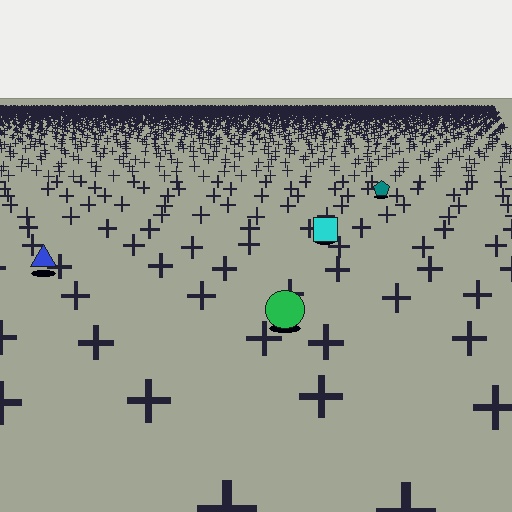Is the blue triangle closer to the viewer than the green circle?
No. The green circle is closer — you can tell from the texture gradient: the ground texture is coarser near it.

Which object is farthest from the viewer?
The teal pentagon is farthest from the viewer. It appears smaller and the ground texture around it is denser.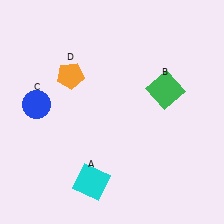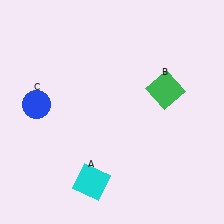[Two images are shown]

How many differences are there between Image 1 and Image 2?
There is 1 difference between the two images.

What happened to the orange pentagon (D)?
The orange pentagon (D) was removed in Image 2. It was in the top-left area of Image 1.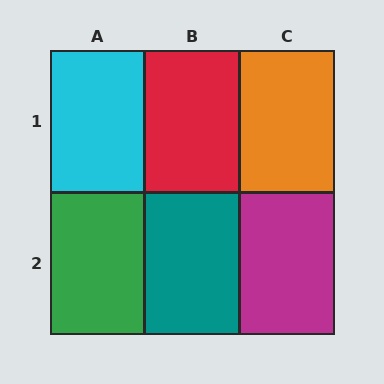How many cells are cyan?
1 cell is cyan.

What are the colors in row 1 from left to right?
Cyan, red, orange.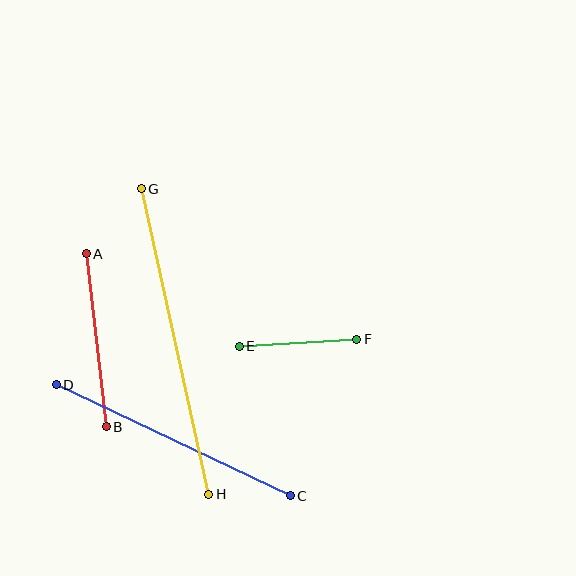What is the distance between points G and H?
The distance is approximately 313 pixels.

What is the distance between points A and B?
The distance is approximately 174 pixels.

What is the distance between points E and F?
The distance is approximately 118 pixels.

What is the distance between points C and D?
The distance is approximately 259 pixels.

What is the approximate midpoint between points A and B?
The midpoint is at approximately (96, 340) pixels.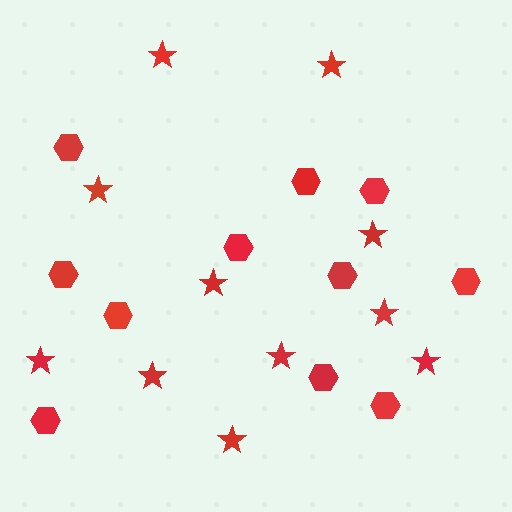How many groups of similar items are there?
There are 2 groups: one group of stars (11) and one group of hexagons (11).